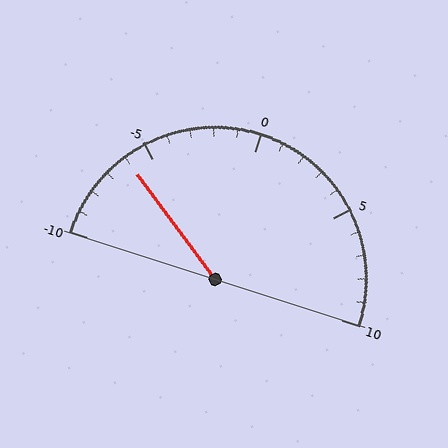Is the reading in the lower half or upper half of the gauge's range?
The reading is in the lower half of the range (-10 to 10).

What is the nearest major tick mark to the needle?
The nearest major tick mark is -5.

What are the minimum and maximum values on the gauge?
The gauge ranges from -10 to 10.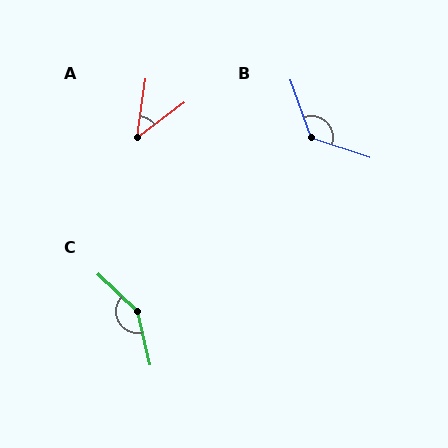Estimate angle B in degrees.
Approximately 128 degrees.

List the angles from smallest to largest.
A (45°), B (128°), C (146°).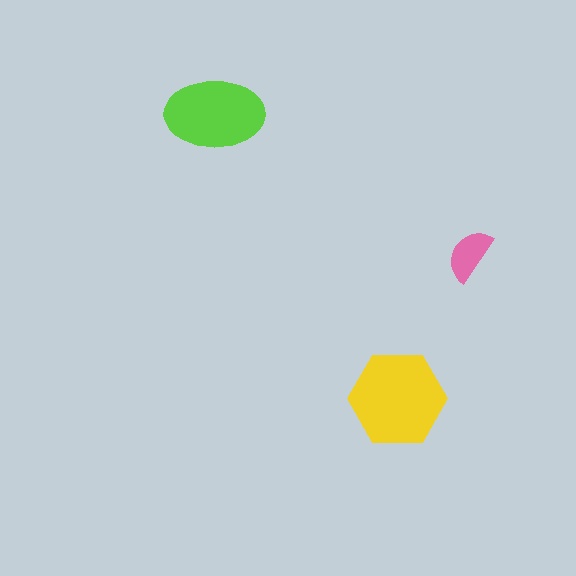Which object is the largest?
The yellow hexagon.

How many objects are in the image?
There are 3 objects in the image.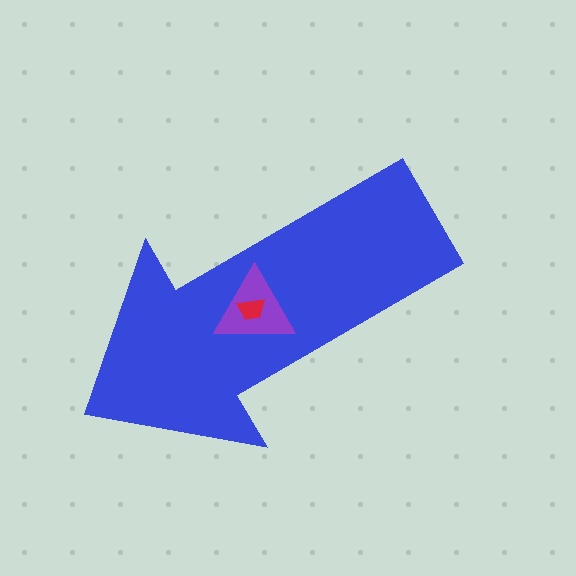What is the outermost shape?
The blue arrow.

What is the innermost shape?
The red trapezoid.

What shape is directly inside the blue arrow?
The purple triangle.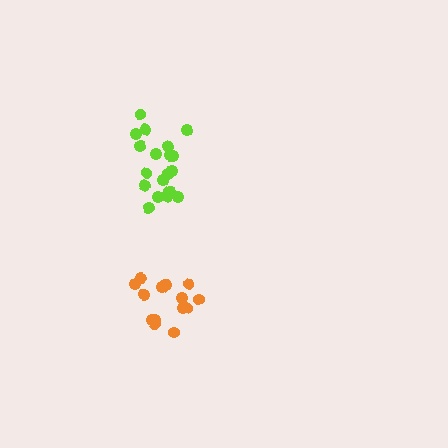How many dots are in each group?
Group 1: 20 dots, Group 2: 14 dots (34 total).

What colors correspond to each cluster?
The clusters are colored: lime, orange.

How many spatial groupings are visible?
There are 2 spatial groupings.